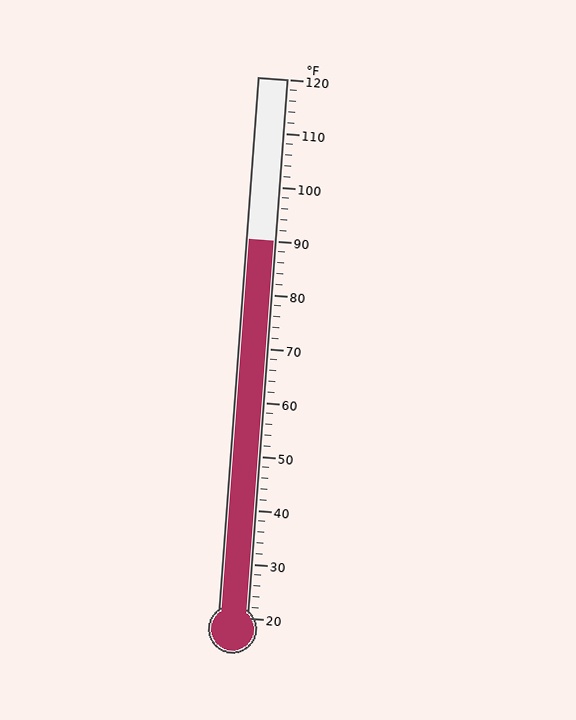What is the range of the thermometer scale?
The thermometer scale ranges from 20°F to 120°F.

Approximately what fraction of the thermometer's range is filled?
The thermometer is filled to approximately 70% of its range.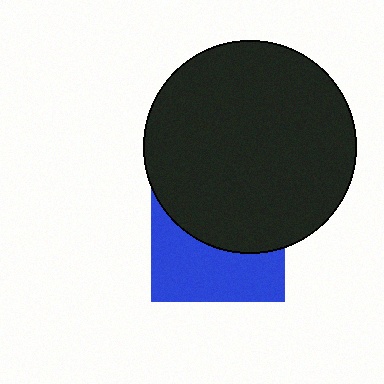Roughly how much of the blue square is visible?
About half of it is visible (roughly 47%).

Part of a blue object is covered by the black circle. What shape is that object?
It is a square.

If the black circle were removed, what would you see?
You would see the complete blue square.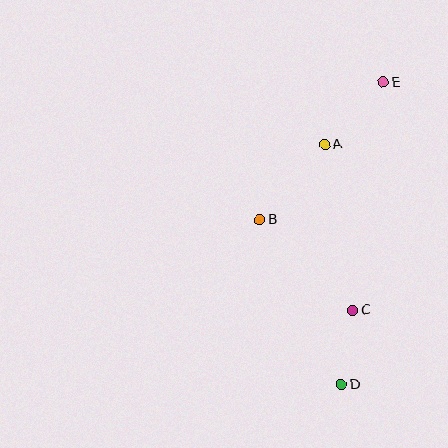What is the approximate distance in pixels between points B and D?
The distance between B and D is approximately 184 pixels.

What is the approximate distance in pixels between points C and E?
The distance between C and E is approximately 230 pixels.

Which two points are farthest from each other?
Points D and E are farthest from each other.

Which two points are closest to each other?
Points C and D are closest to each other.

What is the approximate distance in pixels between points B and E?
The distance between B and E is approximately 185 pixels.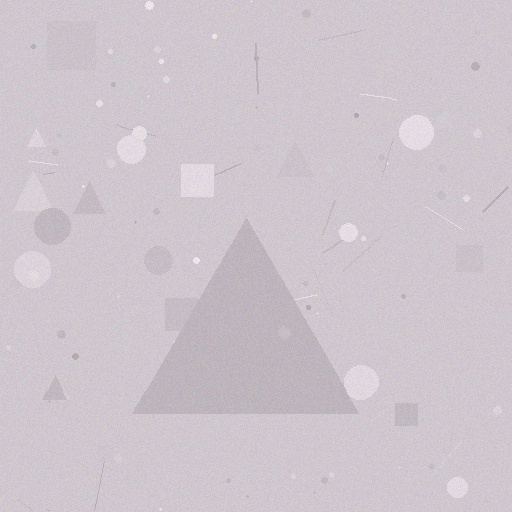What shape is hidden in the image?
A triangle is hidden in the image.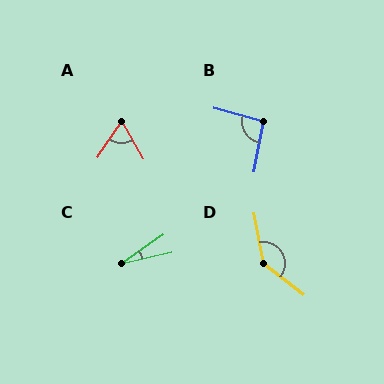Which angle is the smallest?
C, at approximately 22 degrees.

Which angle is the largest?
D, at approximately 139 degrees.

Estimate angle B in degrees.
Approximately 94 degrees.